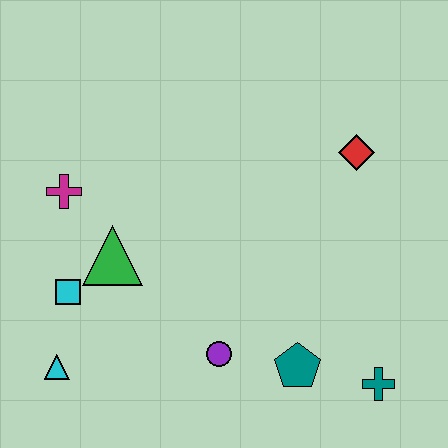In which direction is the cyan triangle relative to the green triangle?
The cyan triangle is below the green triangle.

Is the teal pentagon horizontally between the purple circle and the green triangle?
No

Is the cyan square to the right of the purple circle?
No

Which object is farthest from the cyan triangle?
The red diamond is farthest from the cyan triangle.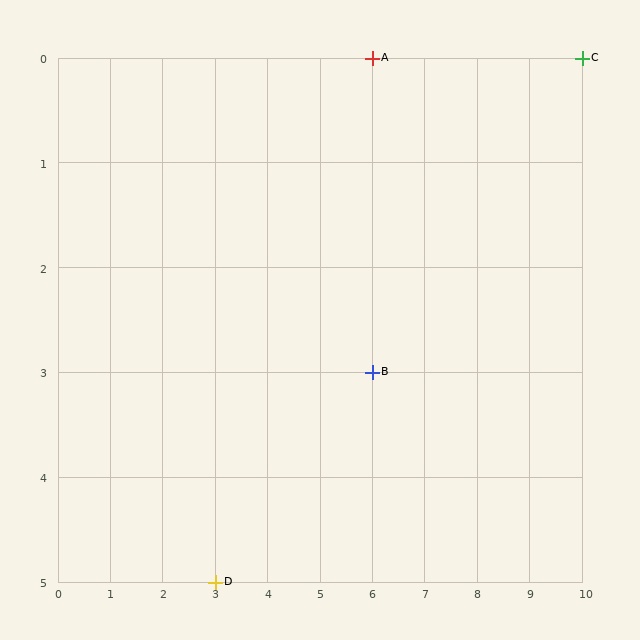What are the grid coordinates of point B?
Point B is at grid coordinates (6, 3).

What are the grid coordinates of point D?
Point D is at grid coordinates (3, 5).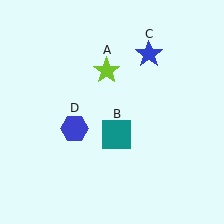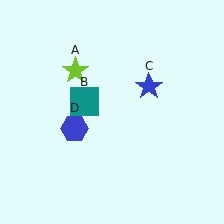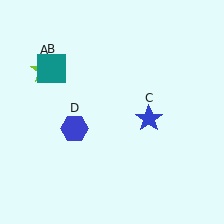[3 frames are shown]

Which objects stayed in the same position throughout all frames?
Blue hexagon (object D) remained stationary.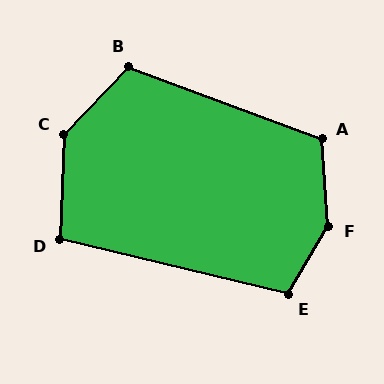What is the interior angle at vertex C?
Approximately 139 degrees (obtuse).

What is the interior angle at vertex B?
Approximately 113 degrees (obtuse).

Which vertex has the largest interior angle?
F, at approximately 145 degrees.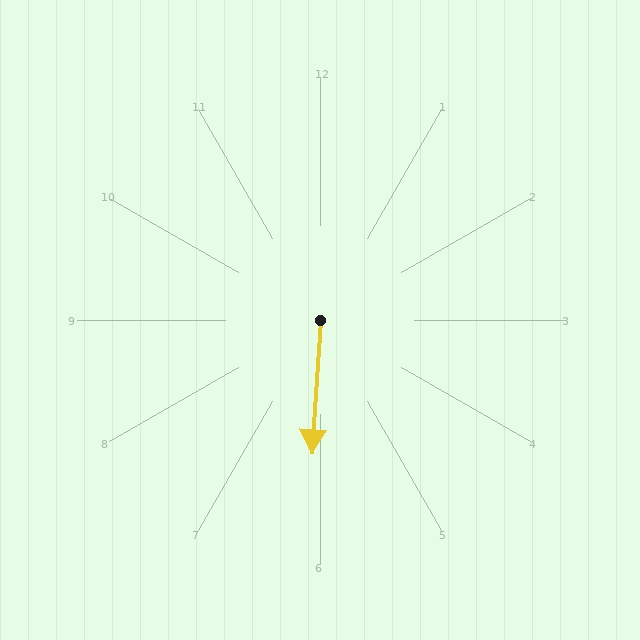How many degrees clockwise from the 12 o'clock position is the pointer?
Approximately 184 degrees.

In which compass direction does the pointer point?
South.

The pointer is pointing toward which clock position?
Roughly 6 o'clock.